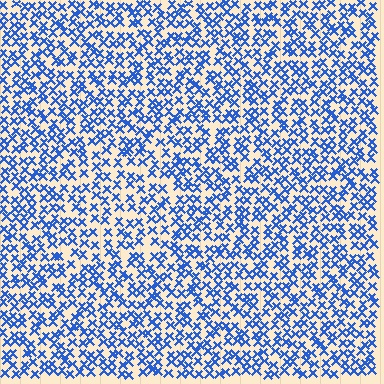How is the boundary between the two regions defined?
The boundary is defined by a change in element density (approximately 1.4x ratio). All elements are the same color, size, and shape.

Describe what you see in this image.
The image contains small blue elements arranged at two different densities. A rectangle-shaped region is visible where the elements are less densely packed than the surrounding area.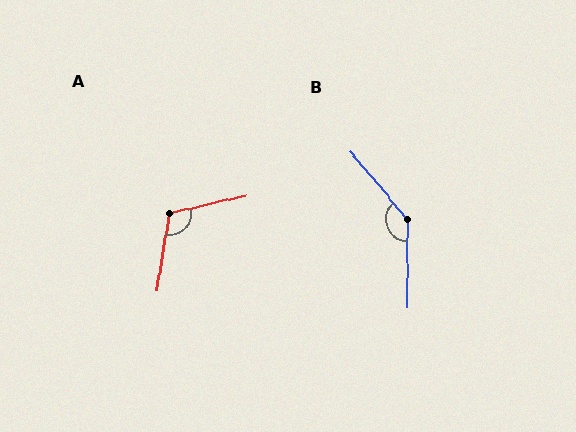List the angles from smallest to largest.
A (112°), B (140°).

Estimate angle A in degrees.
Approximately 112 degrees.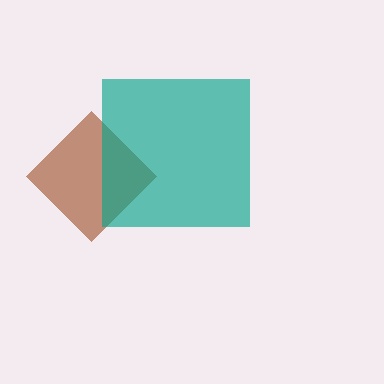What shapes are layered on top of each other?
The layered shapes are: a brown diamond, a teal square.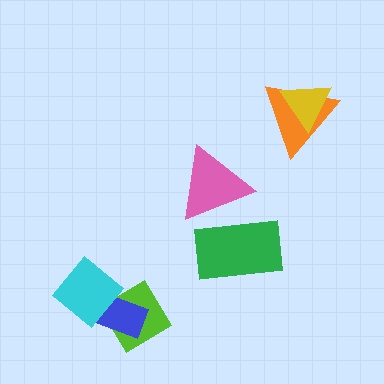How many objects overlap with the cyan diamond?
2 objects overlap with the cyan diamond.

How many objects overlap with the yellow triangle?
1 object overlaps with the yellow triangle.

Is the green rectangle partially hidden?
No, no other shape covers it.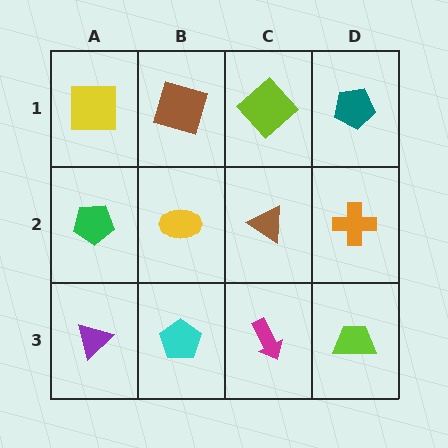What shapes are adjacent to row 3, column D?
An orange cross (row 2, column D), a magenta arrow (row 3, column C).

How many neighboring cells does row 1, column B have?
3.